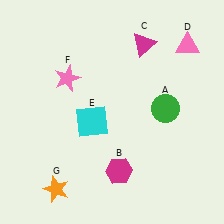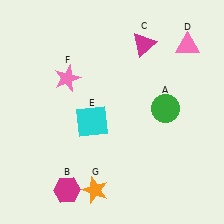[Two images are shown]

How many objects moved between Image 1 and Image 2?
2 objects moved between the two images.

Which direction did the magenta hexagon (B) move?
The magenta hexagon (B) moved left.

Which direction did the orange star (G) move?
The orange star (G) moved right.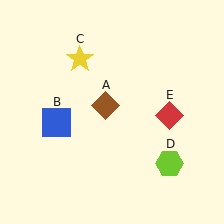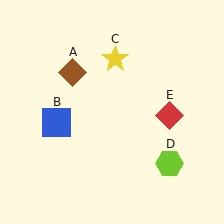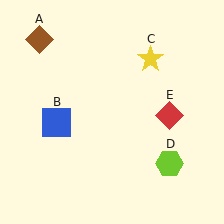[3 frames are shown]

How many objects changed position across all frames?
2 objects changed position: brown diamond (object A), yellow star (object C).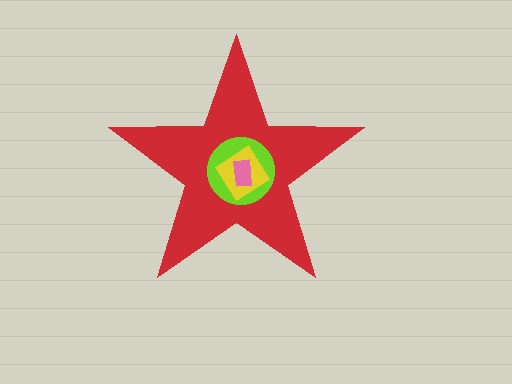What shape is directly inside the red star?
The lime circle.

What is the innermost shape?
The pink rectangle.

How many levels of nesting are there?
4.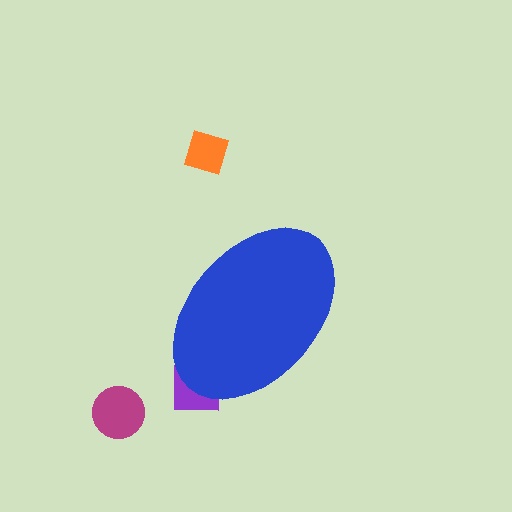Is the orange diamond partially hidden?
No, the orange diamond is fully visible.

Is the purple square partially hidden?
Yes, the purple square is partially hidden behind the blue ellipse.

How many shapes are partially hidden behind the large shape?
1 shape is partially hidden.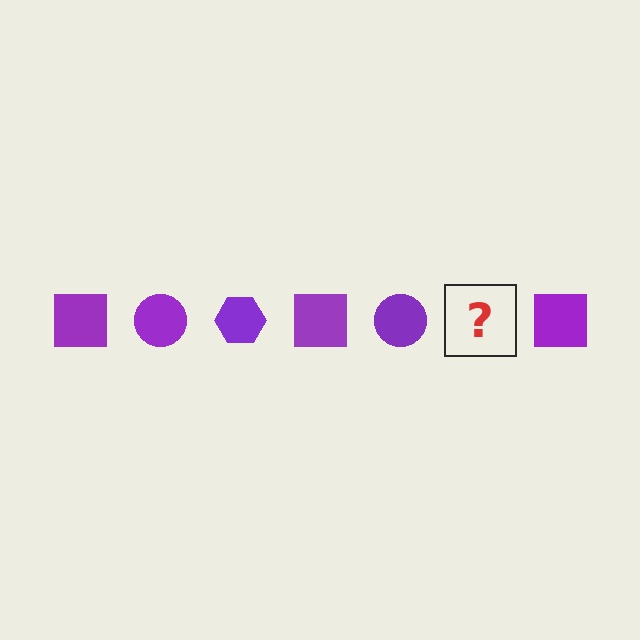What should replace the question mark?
The question mark should be replaced with a purple hexagon.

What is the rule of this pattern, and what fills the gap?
The rule is that the pattern cycles through square, circle, hexagon shapes in purple. The gap should be filled with a purple hexagon.